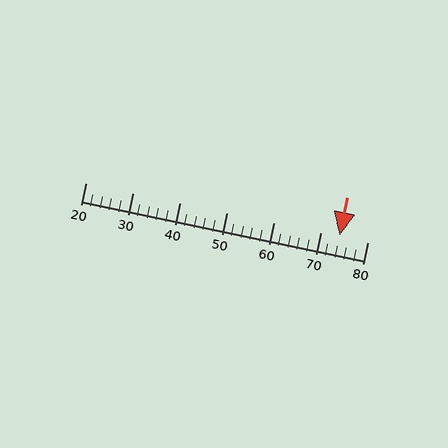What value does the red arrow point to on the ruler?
The red arrow points to approximately 74.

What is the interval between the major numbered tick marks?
The major tick marks are spaced 10 units apart.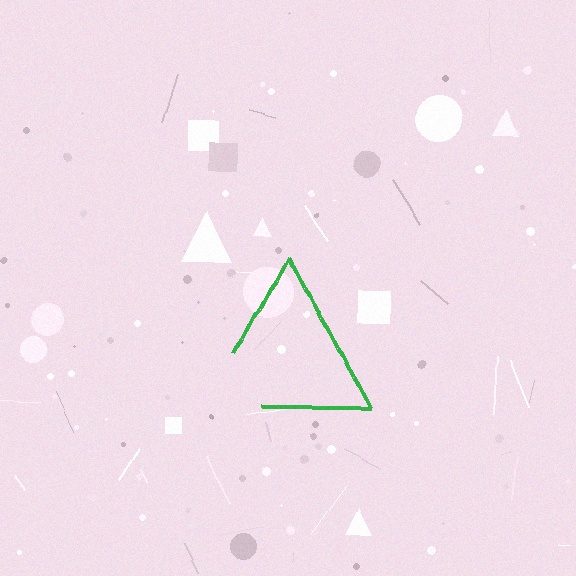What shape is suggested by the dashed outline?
The dashed outline suggests a triangle.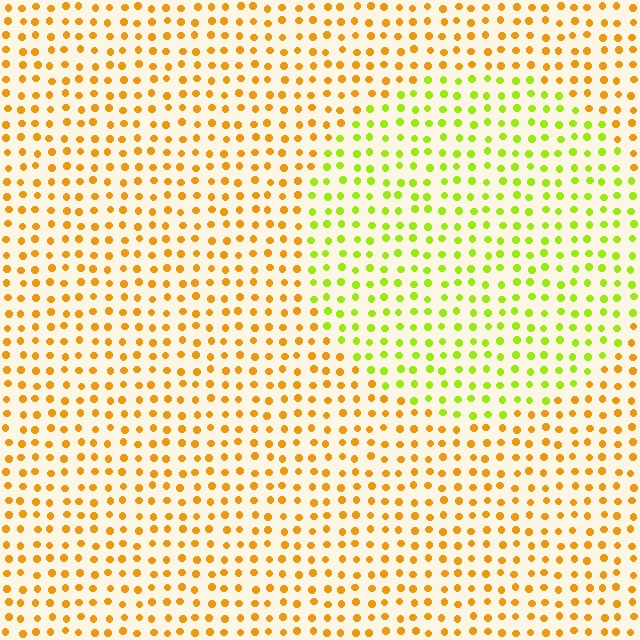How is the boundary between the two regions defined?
The boundary is defined purely by a slight shift in hue (about 46 degrees). Spacing, size, and orientation are identical on both sides.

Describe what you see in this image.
The image is filled with small orange elements in a uniform arrangement. A circle-shaped region is visible where the elements are tinted to a slightly different hue, forming a subtle color boundary.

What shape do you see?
I see a circle.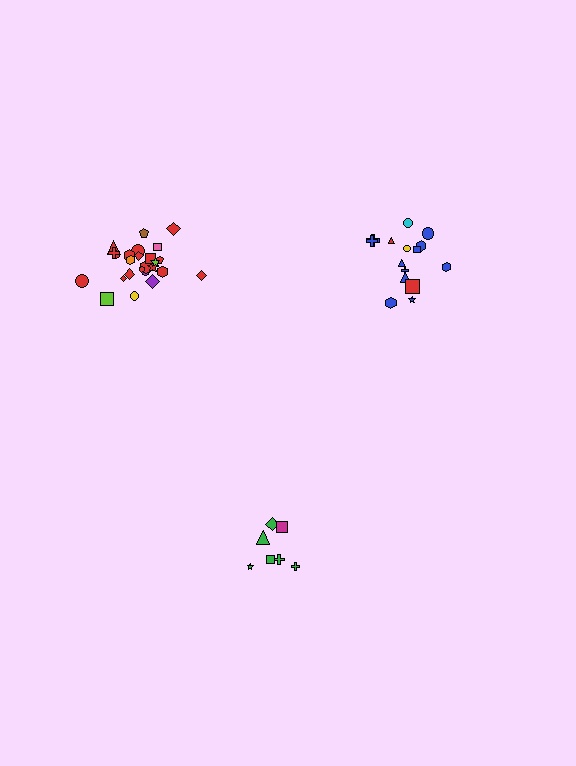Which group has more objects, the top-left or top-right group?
The top-left group.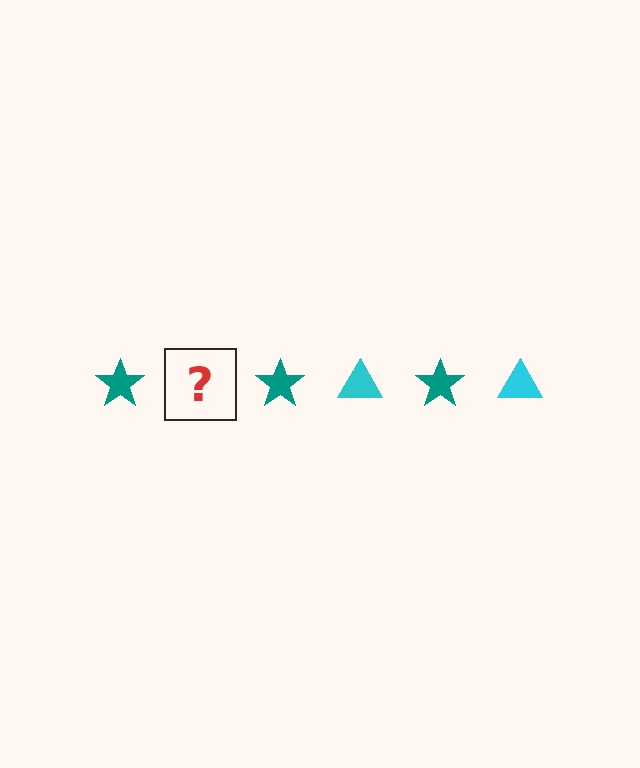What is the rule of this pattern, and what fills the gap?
The rule is that the pattern alternates between teal star and cyan triangle. The gap should be filled with a cyan triangle.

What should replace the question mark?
The question mark should be replaced with a cyan triangle.